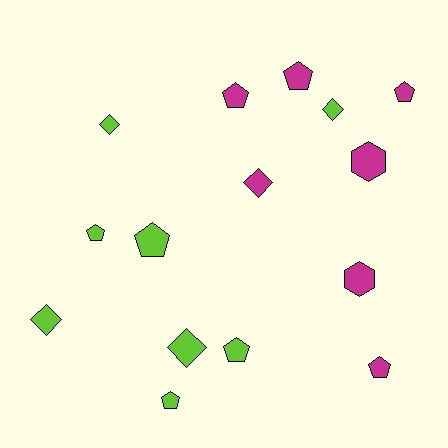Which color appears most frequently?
Lime, with 8 objects.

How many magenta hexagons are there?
There are 2 magenta hexagons.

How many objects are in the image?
There are 15 objects.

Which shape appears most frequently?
Pentagon, with 8 objects.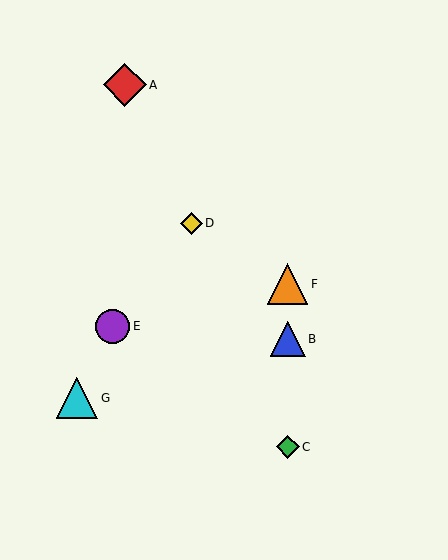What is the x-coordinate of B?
Object B is at x≈288.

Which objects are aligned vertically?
Objects B, C, F are aligned vertically.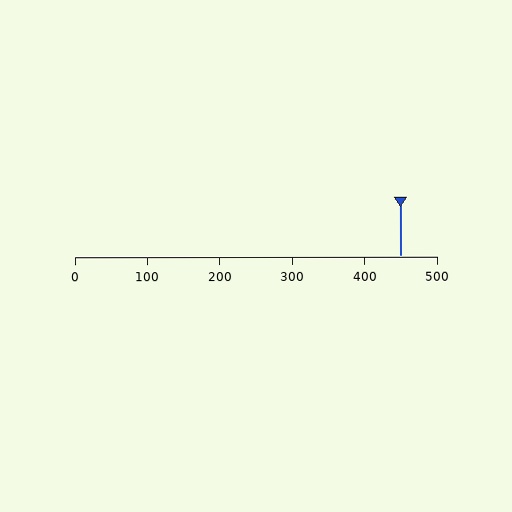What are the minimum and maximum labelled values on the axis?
The axis runs from 0 to 500.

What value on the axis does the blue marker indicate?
The marker indicates approximately 450.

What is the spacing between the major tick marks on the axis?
The major ticks are spaced 100 apart.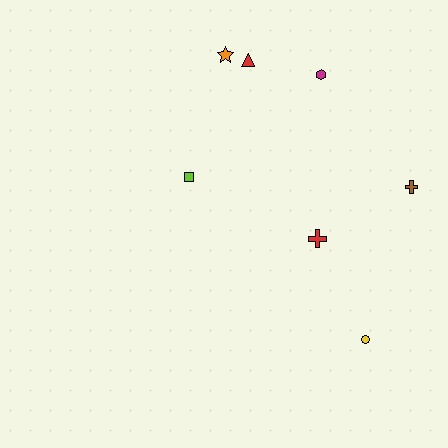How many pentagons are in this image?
There are no pentagons.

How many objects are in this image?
There are 7 objects.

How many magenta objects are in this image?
There is 1 magenta object.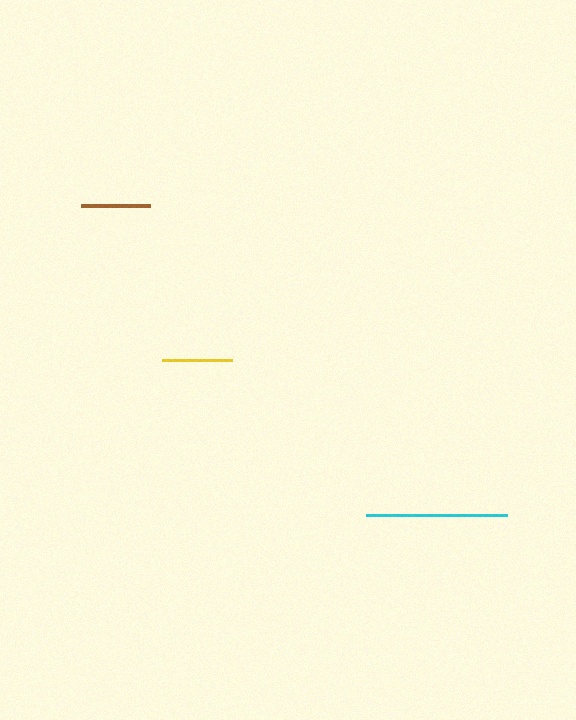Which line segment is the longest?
The cyan line is the longest at approximately 140 pixels.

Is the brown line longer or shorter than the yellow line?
The yellow line is longer than the brown line.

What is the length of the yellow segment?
The yellow segment is approximately 70 pixels long.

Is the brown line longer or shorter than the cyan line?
The cyan line is longer than the brown line.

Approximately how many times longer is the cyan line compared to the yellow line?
The cyan line is approximately 2.0 times the length of the yellow line.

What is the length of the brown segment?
The brown segment is approximately 69 pixels long.